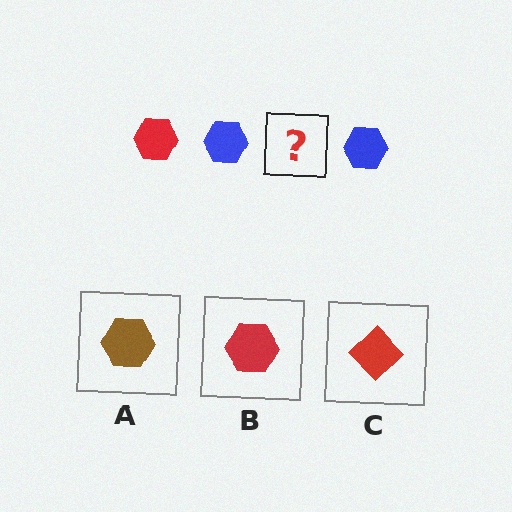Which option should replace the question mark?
Option B.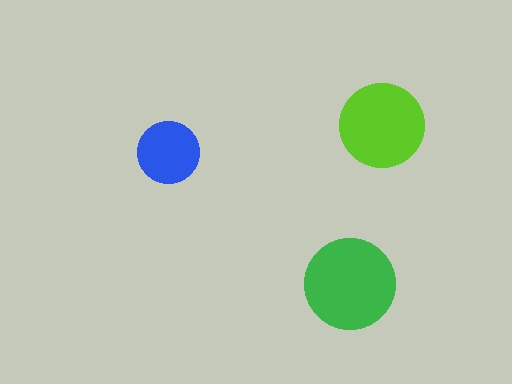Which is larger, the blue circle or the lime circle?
The lime one.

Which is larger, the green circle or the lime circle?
The green one.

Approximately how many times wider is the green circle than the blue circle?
About 1.5 times wider.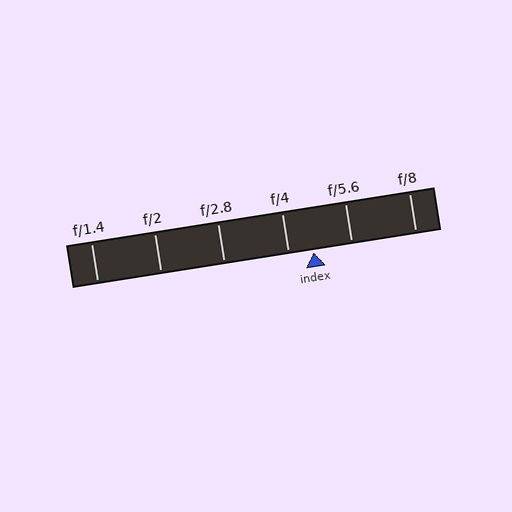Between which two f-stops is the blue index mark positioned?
The index mark is between f/4 and f/5.6.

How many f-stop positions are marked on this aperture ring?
There are 6 f-stop positions marked.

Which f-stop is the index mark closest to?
The index mark is closest to f/4.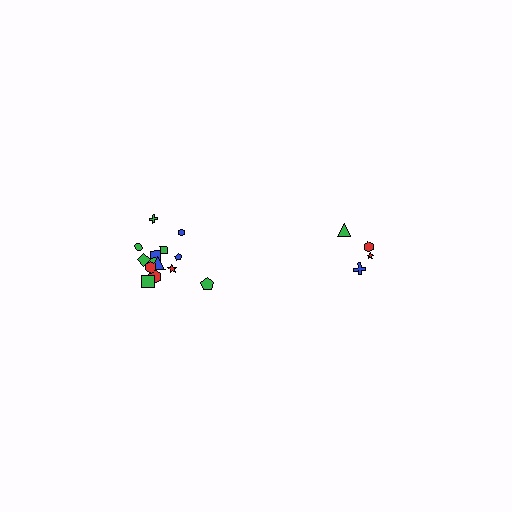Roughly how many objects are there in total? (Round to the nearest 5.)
Roughly 20 objects in total.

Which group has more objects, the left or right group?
The left group.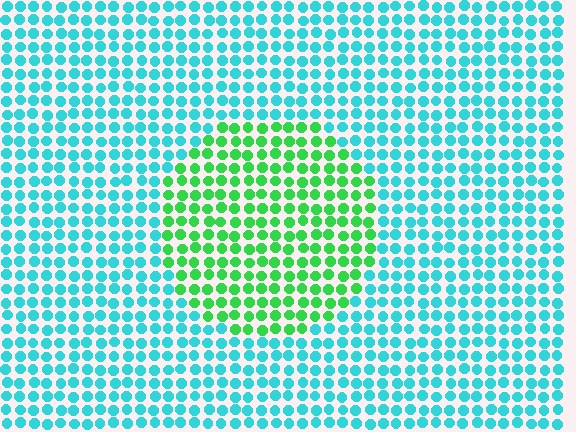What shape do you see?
I see a circle.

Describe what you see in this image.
The image is filled with small cyan elements in a uniform arrangement. A circle-shaped region is visible where the elements are tinted to a slightly different hue, forming a subtle color boundary.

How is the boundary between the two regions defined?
The boundary is defined purely by a slight shift in hue (about 52 degrees). Spacing, size, and orientation are identical on both sides.